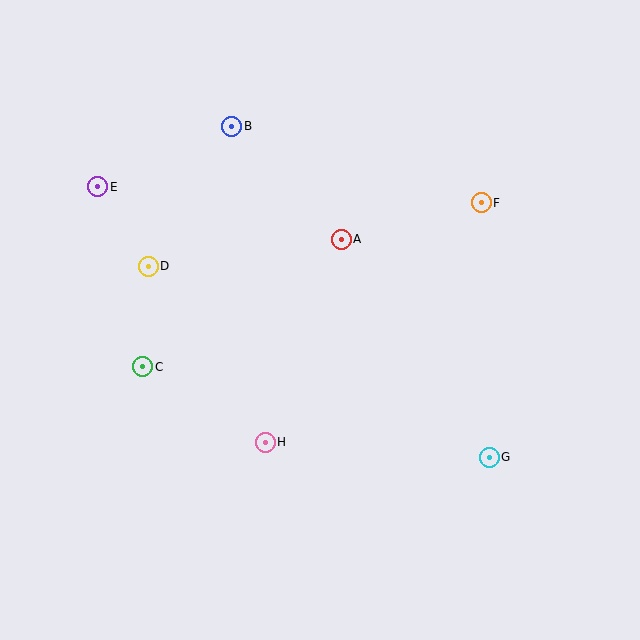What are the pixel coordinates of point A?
Point A is at (341, 239).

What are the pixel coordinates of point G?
Point G is at (489, 457).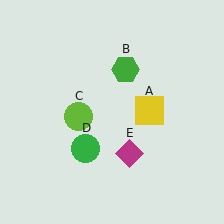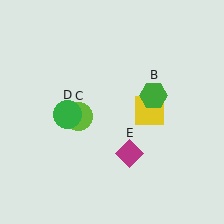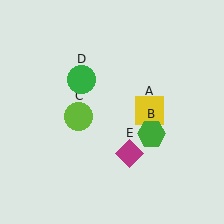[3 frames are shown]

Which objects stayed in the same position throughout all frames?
Yellow square (object A) and lime circle (object C) and magenta diamond (object E) remained stationary.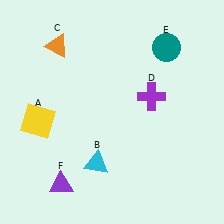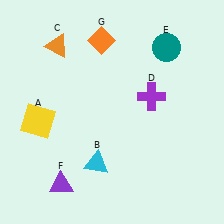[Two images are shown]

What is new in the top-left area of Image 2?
An orange diamond (G) was added in the top-left area of Image 2.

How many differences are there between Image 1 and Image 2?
There is 1 difference between the two images.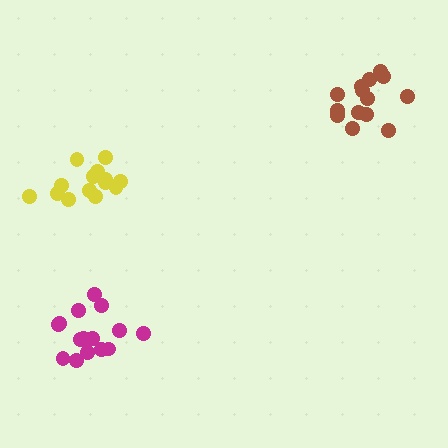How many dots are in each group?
Group 1: 15 dots, Group 2: 14 dots, Group 3: 14 dots (43 total).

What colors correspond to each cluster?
The clusters are colored: magenta, brown, yellow.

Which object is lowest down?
The magenta cluster is bottommost.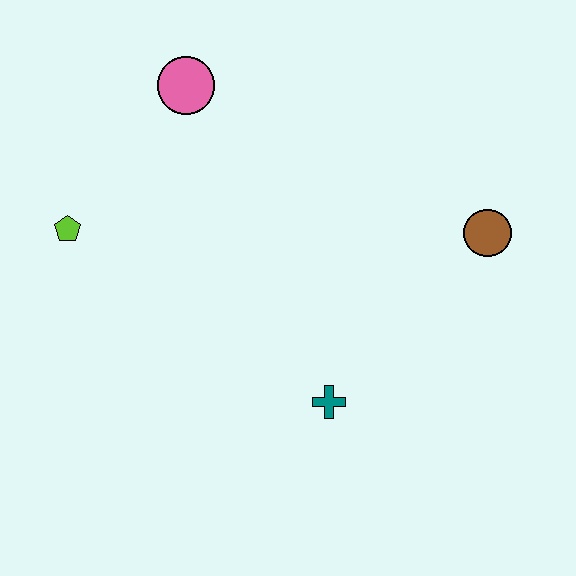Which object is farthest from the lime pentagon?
The brown circle is farthest from the lime pentagon.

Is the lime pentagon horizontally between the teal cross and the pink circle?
No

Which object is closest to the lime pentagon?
The pink circle is closest to the lime pentagon.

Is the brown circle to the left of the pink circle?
No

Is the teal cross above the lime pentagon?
No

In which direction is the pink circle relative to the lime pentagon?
The pink circle is above the lime pentagon.